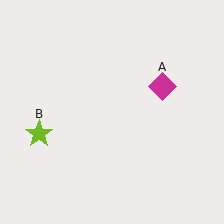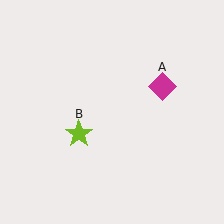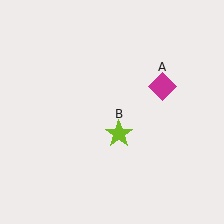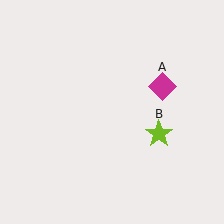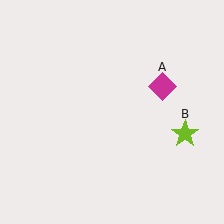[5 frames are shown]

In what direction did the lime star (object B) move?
The lime star (object B) moved right.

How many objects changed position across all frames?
1 object changed position: lime star (object B).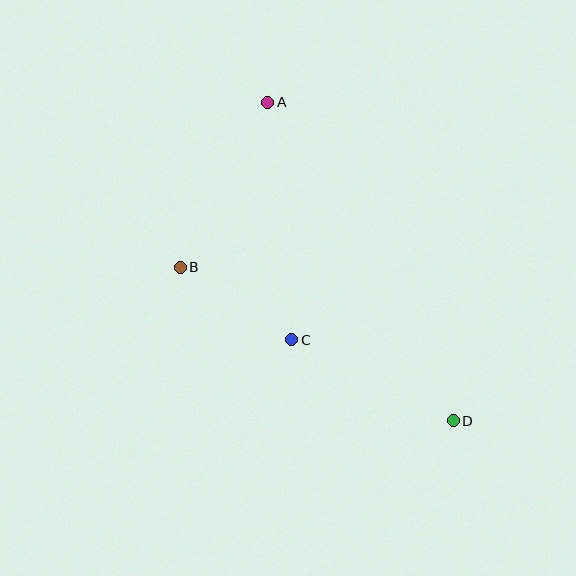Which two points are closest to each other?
Points B and C are closest to each other.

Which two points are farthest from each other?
Points A and D are farthest from each other.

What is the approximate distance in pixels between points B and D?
The distance between B and D is approximately 313 pixels.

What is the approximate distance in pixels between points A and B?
The distance between A and B is approximately 186 pixels.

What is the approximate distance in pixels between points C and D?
The distance between C and D is approximately 180 pixels.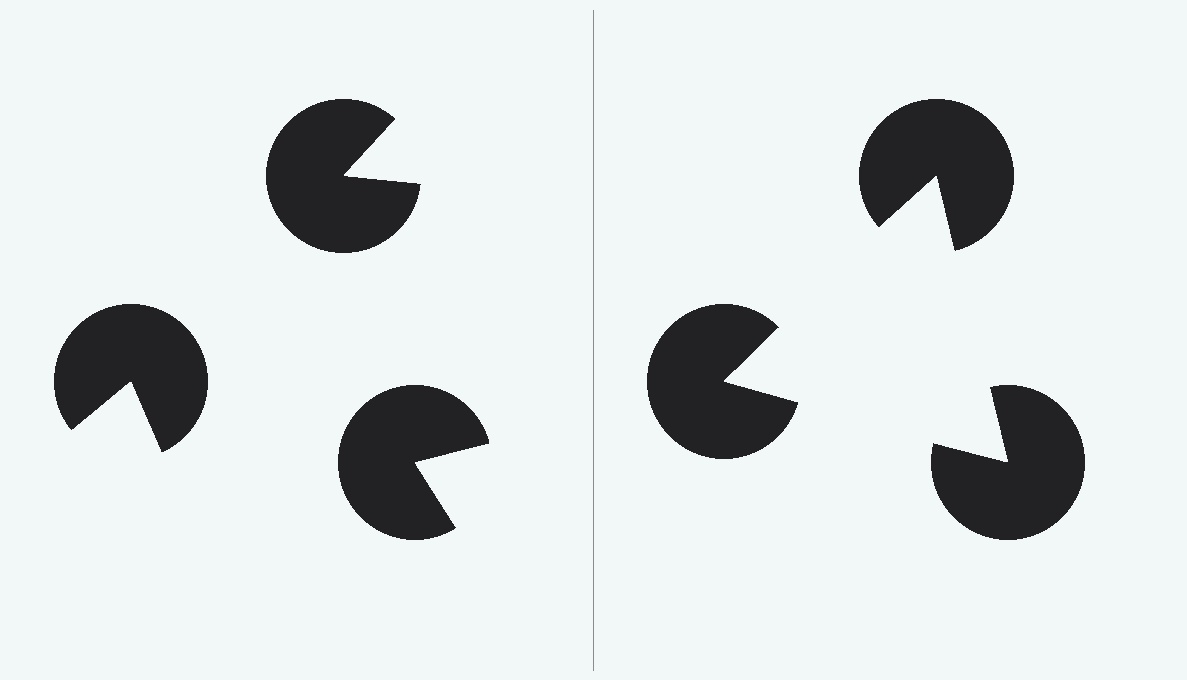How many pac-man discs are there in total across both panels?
6 — 3 on each side.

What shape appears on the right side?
An illusory triangle.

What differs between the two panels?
The pac-man discs are positioned identically on both sides; only the wedge orientations differ. On the right they align to a triangle; on the left they are misaligned.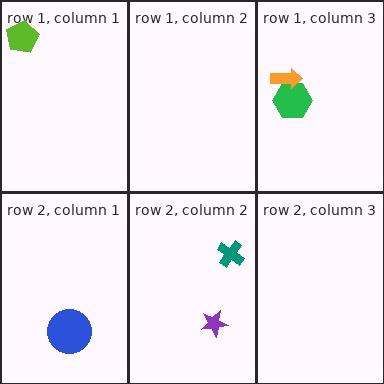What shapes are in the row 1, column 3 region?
The green hexagon, the orange arrow.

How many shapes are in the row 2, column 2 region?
2.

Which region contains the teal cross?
The row 2, column 2 region.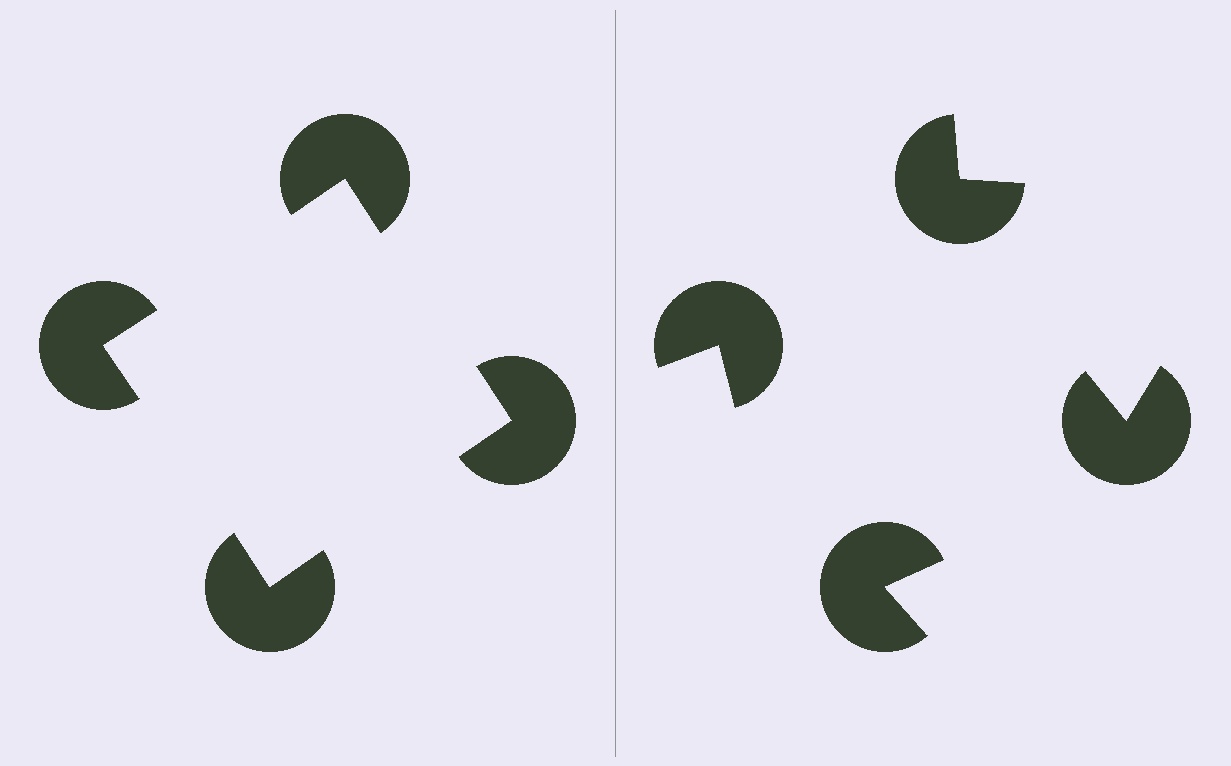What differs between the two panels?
The pac-man discs are positioned identically on both sides; only the wedge orientations differ. On the left they align to a square; on the right they are misaligned.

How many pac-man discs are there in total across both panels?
8 — 4 on each side.